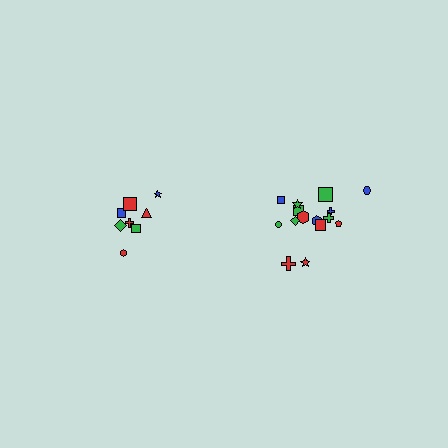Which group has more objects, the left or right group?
The right group.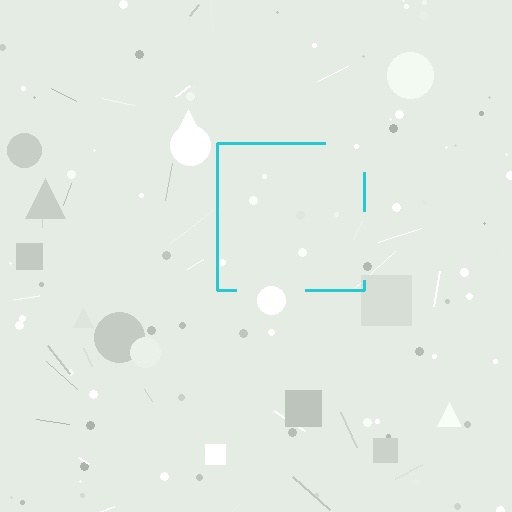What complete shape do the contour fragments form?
The contour fragments form a square.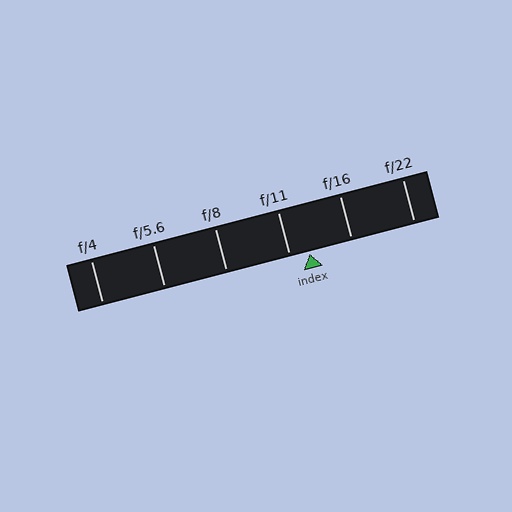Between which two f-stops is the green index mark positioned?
The index mark is between f/11 and f/16.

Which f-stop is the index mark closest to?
The index mark is closest to f/11.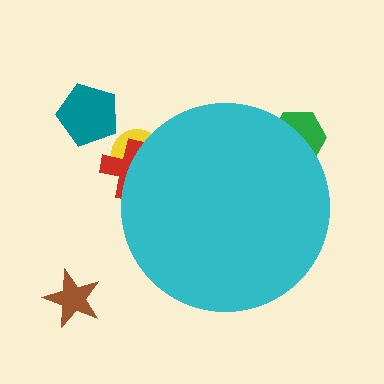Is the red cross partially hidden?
Yes, the red cross is partially hidden behind the cyan circle.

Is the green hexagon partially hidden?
Yes, the green hexagon is partially hidden behind the cyan circle.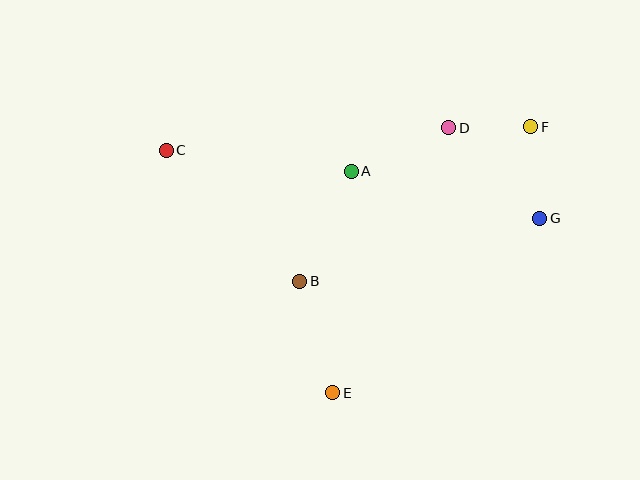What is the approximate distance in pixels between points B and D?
The distance between B and D is approximately 214 pixels.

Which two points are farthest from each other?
Points C and G are farthest from each other.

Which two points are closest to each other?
Points D and F are closest to each other.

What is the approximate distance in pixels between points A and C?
The distance between A and C is approximately 186 pixels.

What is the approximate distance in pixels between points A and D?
The distance between A and D is approximately 107 pixels.